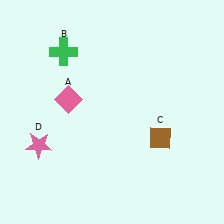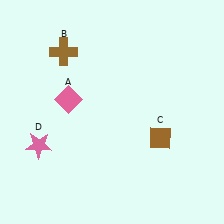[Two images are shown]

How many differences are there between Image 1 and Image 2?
There is 1 difference between the two images.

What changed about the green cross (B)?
In Image 1, B is green. In Image 2, it changed to brown.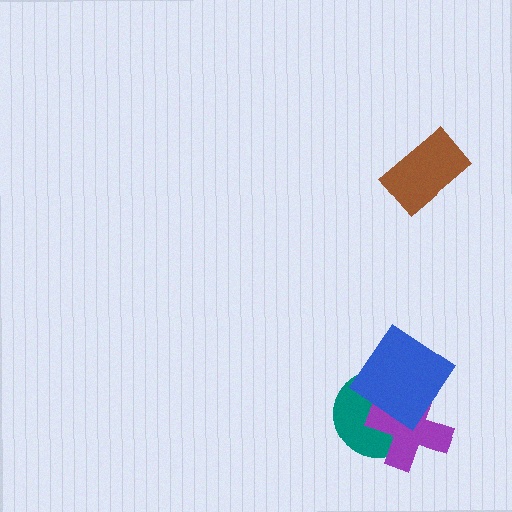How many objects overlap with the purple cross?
2 objects overlap with the purple cross.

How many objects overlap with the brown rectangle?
0 objects overlap with the brown rectangle.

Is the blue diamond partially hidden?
No, no other shape covers it.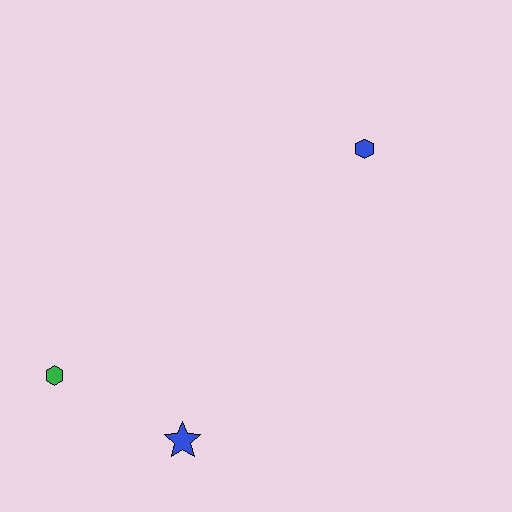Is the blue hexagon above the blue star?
Yes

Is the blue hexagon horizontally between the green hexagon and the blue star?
No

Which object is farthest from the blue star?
The blue hexagon is farthest from the blue star.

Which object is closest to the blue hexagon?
The blue star is closest to the blue hexagon.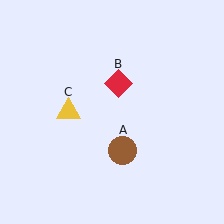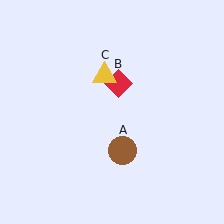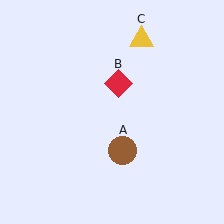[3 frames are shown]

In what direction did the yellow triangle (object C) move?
The yellow triangle (object C) moved up and to the right.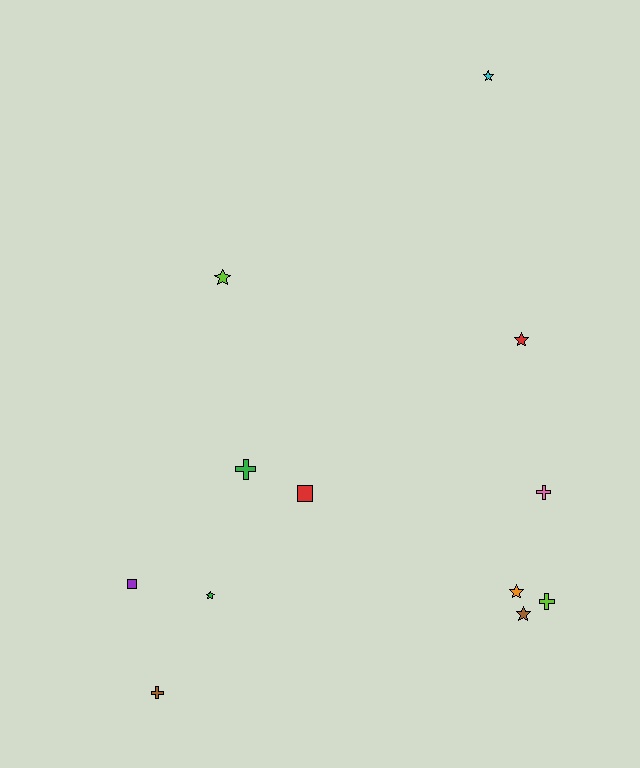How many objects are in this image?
There are 12 objects.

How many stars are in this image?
There are 6 stars.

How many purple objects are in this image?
There is 1 purple object.